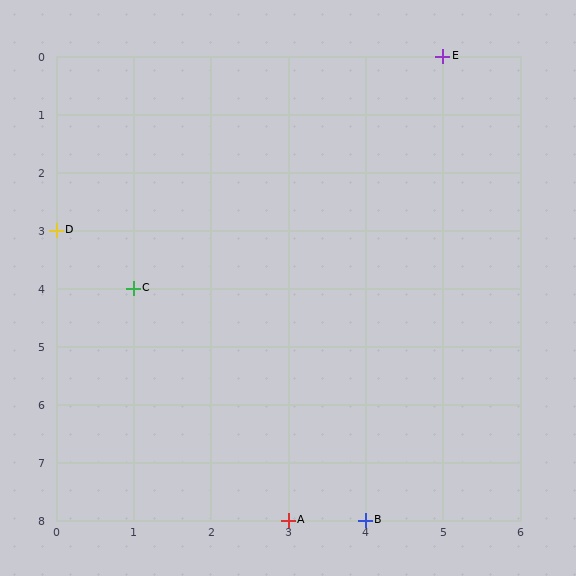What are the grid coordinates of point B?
Point B is at grid coordinates (4, 8).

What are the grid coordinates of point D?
Point D is at grid coordinates (0, 3).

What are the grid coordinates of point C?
Point C is at grid coordinates (1, 4).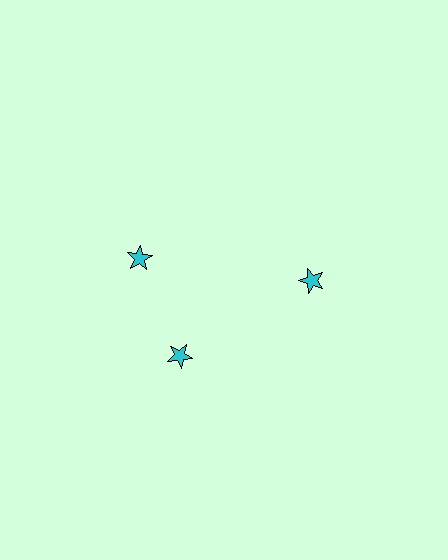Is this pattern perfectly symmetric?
No. The 3 cyan stars are arranged in a ring, but one element near the 11 o'clock position is rotated out of alignment along the ring, breaking the 3-fold rotational symmetry.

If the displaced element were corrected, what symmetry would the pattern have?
It would have 3-fold rotational symmetry — the pattern would map onto itself every 120 degrees.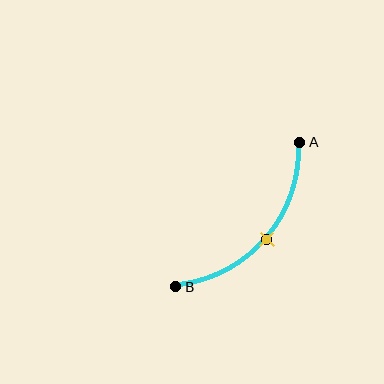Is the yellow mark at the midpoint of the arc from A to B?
Yes. The yellow mark lies on the arc at equal arc-length from both A and B — it is the arc midpoint.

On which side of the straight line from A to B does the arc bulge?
The arc bulges below and to the right of the straight line connecting A and B.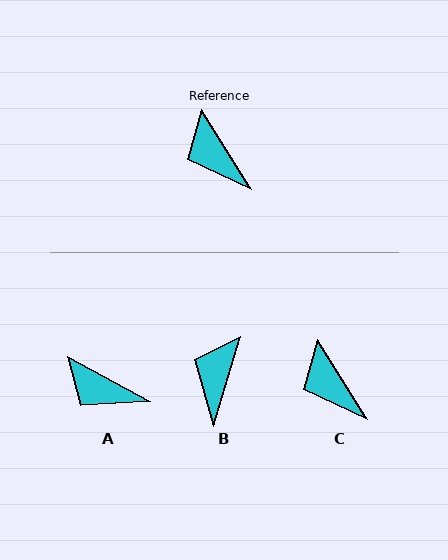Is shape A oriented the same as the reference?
No, it is off by about 29 degrees.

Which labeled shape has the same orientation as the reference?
C.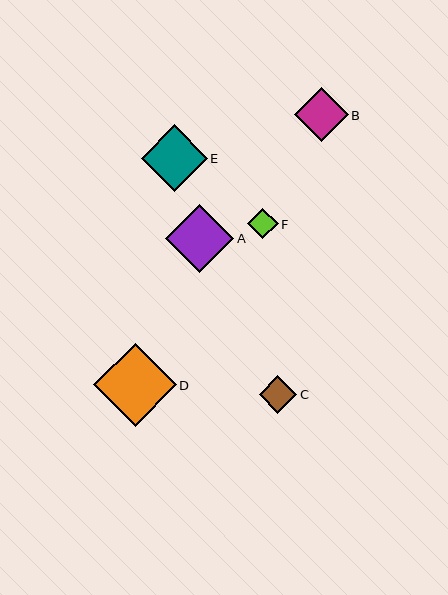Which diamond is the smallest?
Diamond F is the smallest with a size of approximately 31 pixels.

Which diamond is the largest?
Diamond D is the largest with a size of approximately 83 pixels.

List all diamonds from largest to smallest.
From largest to smallest: D, A, E, B, C, F.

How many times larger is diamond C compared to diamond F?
Diamond C is approximately 1.2 times the size of diamond F.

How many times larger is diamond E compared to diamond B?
Diamond E is approximately 1.2 times the size of diamond B.